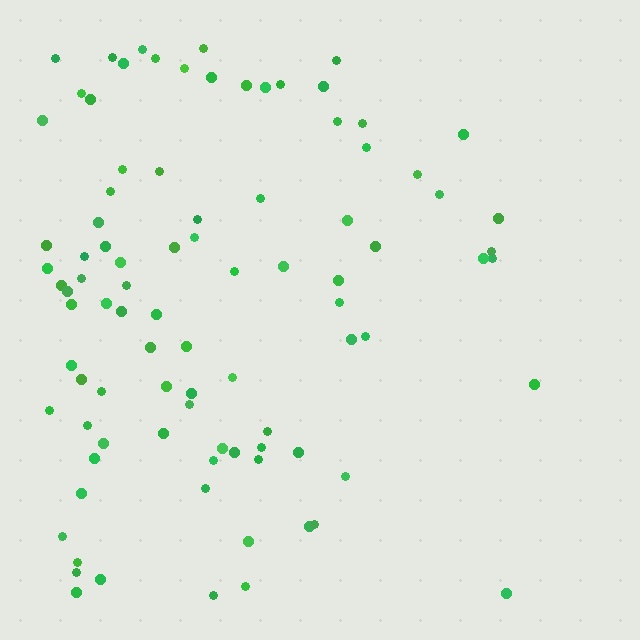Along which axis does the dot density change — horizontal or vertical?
Horizontal.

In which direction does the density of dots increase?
From right to left, with the left side densest.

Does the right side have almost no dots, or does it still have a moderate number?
Still a moderate number, just noticeably fewer than the left.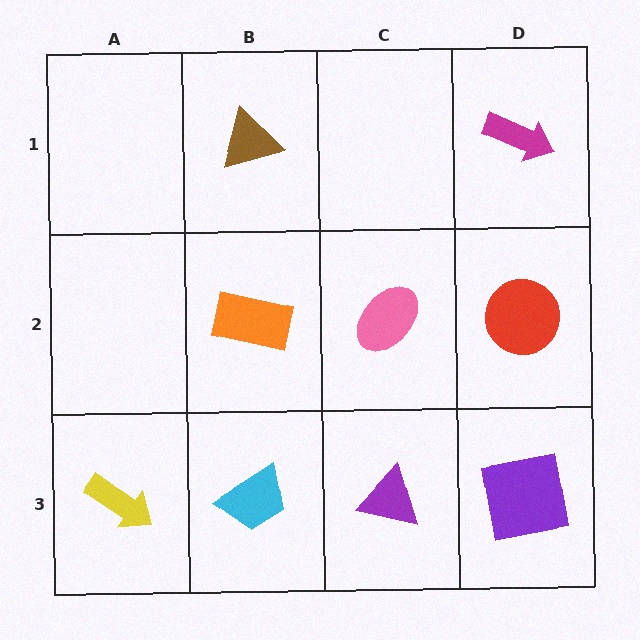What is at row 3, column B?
A cyan trapezoid.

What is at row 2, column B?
An orange rectangle.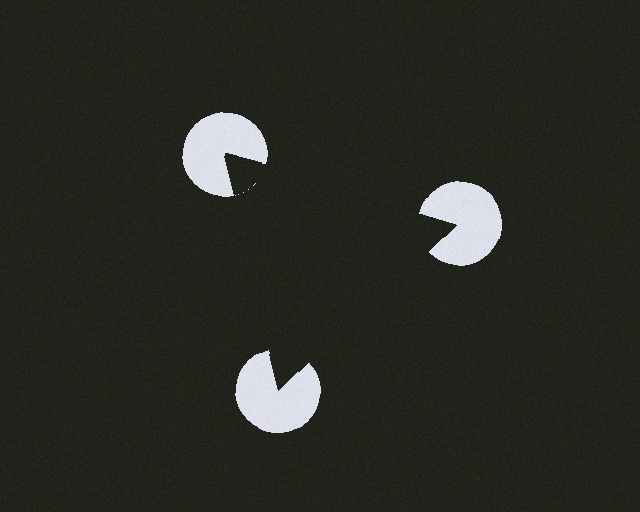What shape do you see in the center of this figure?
An illusory triangle — its edges are inferred from the aligned wedge cuts in the pac-man discs, not physically drawn.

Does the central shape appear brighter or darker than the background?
It typically appears slightly darker than the background, even though no actual brightness change is drawn.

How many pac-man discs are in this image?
There are 3 — one at each vertex of the illusory triangle.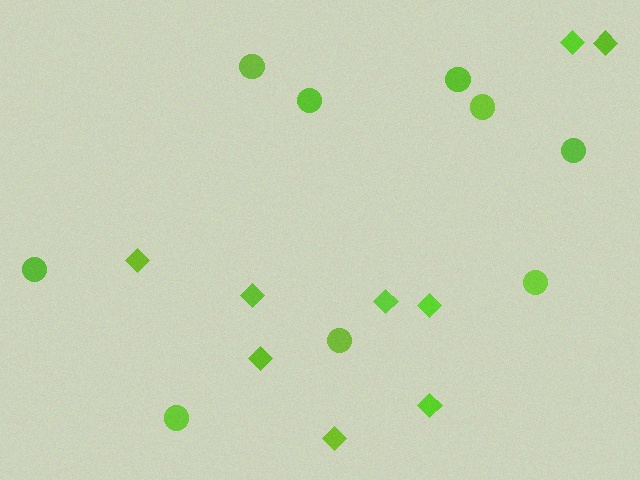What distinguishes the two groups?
There are 2 groups: one group of circles (9) and one group of diamonds (9).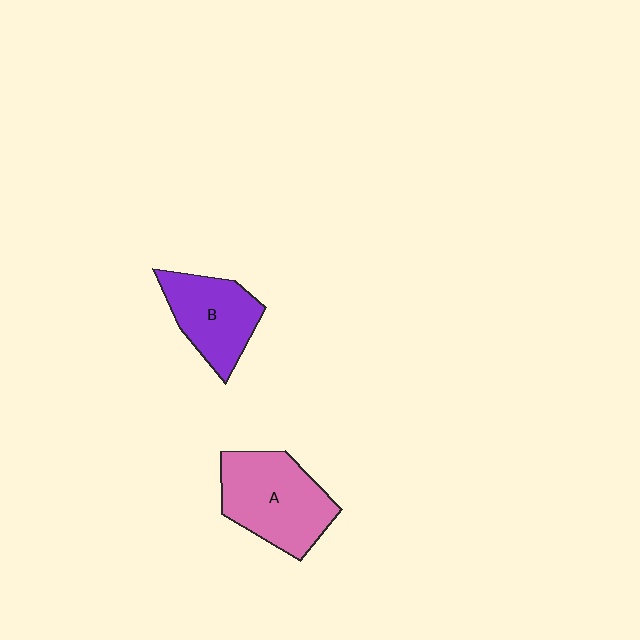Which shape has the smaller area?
Shape B (purple).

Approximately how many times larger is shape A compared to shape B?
Approximately 1.3 times.